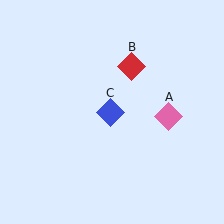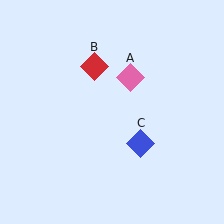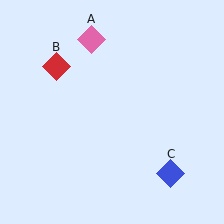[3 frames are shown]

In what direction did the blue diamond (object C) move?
The blue diamond (object C) moved down and to the right.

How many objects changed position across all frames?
3 objects changed position: pink diamond (object A), red diamond (object B), blue diamond (object C).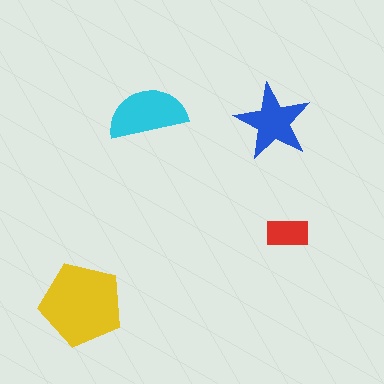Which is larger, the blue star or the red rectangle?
The blue star.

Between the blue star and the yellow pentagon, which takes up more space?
The yellow pentagon.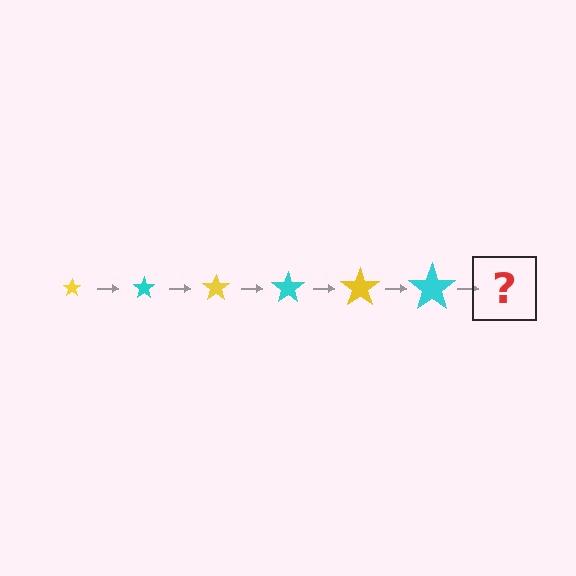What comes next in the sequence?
The next element should be a yellow star, larger than the previous one.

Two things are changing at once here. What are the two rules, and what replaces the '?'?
The two rules are that the star grows larger each step and the color cycles through yellow and cyan. The '?' should be a yellow star, larger than the previous one.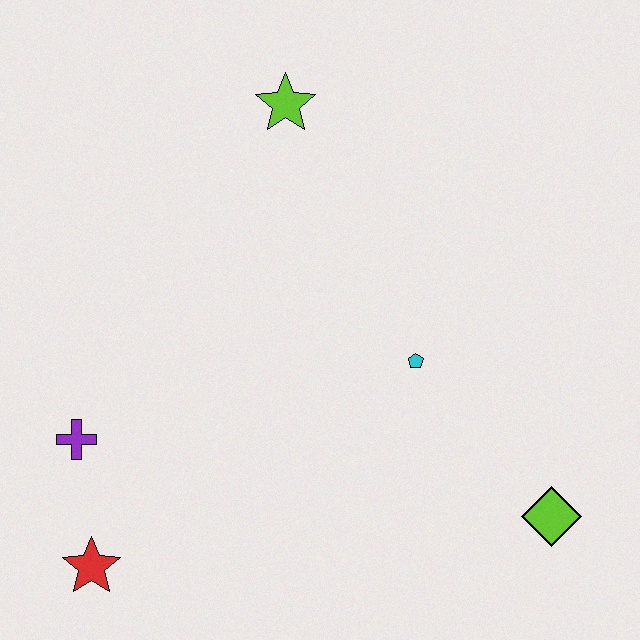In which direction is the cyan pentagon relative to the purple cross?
The cyan pentagon is to the right of the purple cross.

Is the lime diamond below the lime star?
Yes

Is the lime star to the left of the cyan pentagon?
Yes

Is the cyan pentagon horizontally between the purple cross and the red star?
No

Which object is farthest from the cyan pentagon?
The red star is farthest from the cyan pentagon.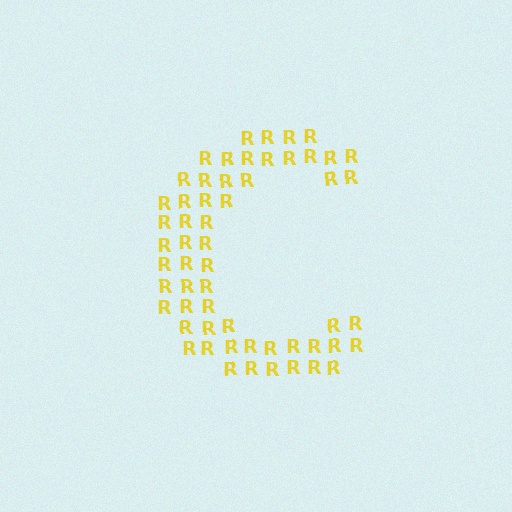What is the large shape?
The large shape is the letter C.